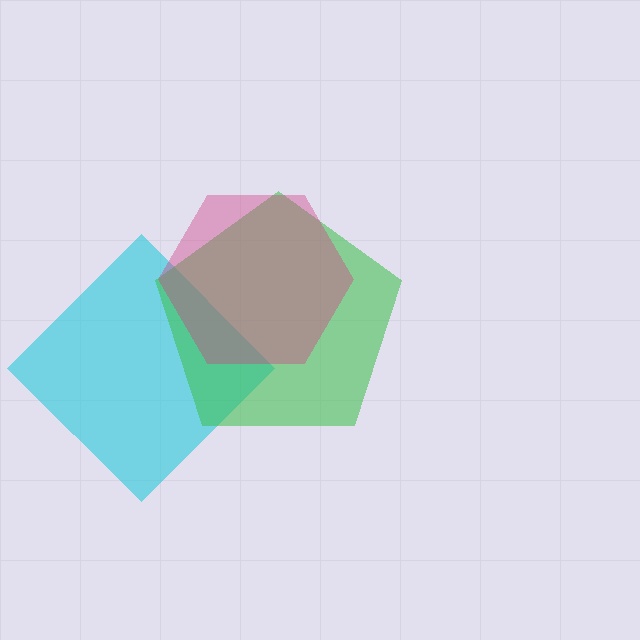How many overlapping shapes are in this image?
There are 3 overlapping shapes in the image.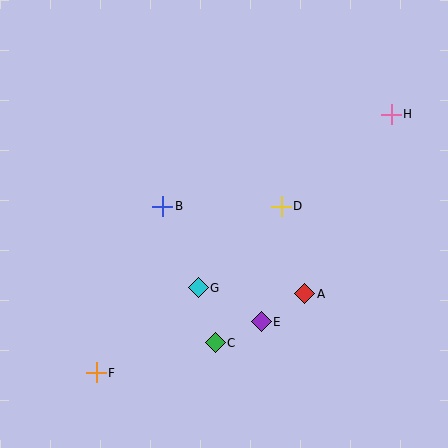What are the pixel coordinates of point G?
Point G is at (198, 288).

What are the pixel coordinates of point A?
Point A is at (305, 294).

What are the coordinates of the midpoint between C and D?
The midpoint between C and D is at (248, 274).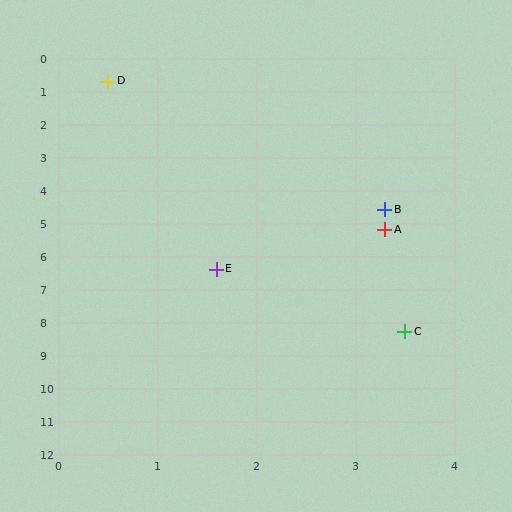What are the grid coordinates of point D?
Point D is at approximately (0.5, 0.7).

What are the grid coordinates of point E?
Point E is at approximately (1.6, 6.4).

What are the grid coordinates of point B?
Point B is at approximately (3.3, 4.6).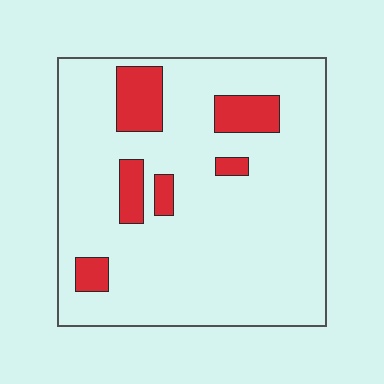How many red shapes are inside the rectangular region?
6.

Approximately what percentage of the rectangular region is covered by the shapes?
Approximately 15%.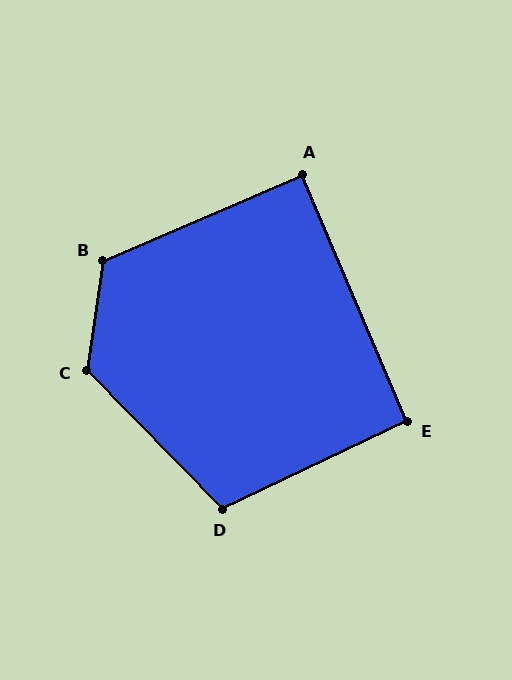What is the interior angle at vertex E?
Approximately 92 degrees (approximately right).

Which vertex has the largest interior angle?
C, at approximately 127 degrees.